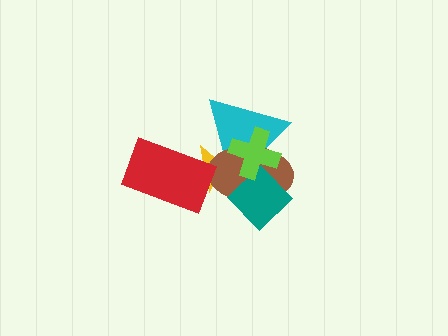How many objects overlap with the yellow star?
4 objects overlap with the yellow star.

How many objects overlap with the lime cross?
4 objects overlap with the lime cross.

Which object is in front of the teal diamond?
The lime cross is in front of the teal diamond.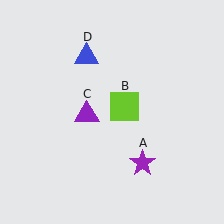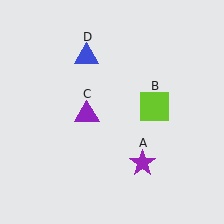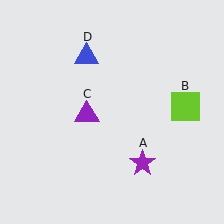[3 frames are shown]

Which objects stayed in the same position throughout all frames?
Purple star (object A) and purple triangle (object C) and blue triangle (object D) remained stationary.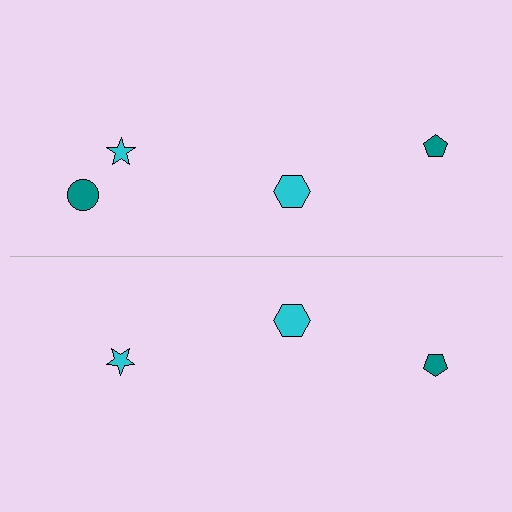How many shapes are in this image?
There are 7 shapes in this image.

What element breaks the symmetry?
A teal circle is missing from the bottom side.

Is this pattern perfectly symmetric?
No, the pattern is not perfectly symmetric. A teal circle is missing from the bottom side.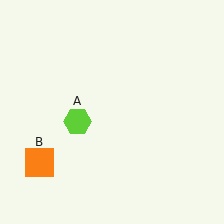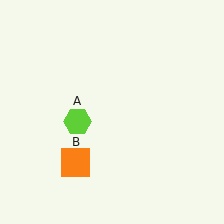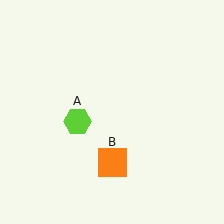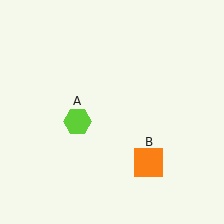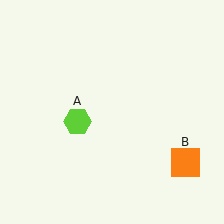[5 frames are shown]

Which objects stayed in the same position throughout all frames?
Lime hexagon (object A) remained stationary.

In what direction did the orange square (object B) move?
The orange square (object B) moved right.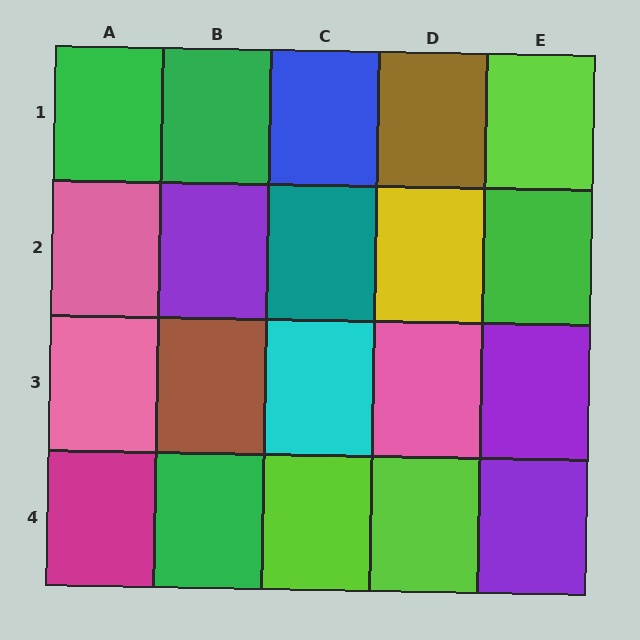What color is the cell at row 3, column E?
Purple.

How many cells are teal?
1 cell is teal.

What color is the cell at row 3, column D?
Pink.